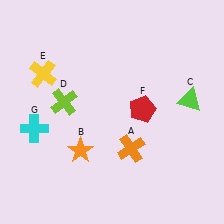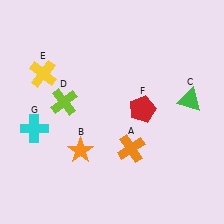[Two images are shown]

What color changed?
The triangle (C) changed from lime in Image 1 to green in Image 2.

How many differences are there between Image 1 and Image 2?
There is 1 difference between the two images.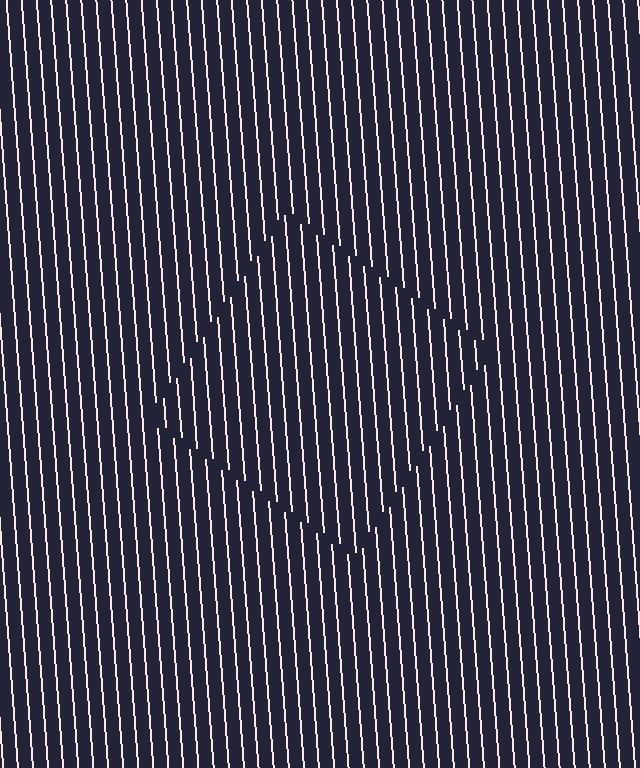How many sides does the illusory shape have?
4 sides — the line-ends trace a square.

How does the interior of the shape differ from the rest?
The interior of the shape contains the same grating, shifted by half a period — the contour is defined by the phase discontinuity where line-ends from the inner and outer gratings abut.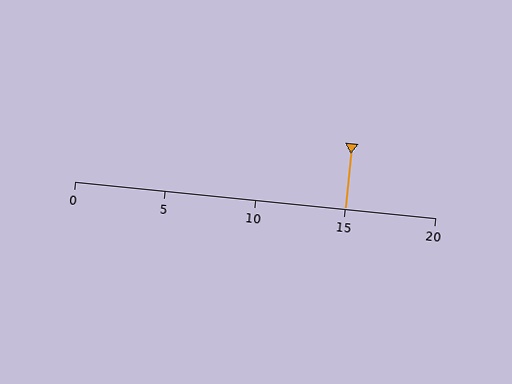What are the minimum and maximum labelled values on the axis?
The axis runs from 0 to 20.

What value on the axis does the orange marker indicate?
The marker indicates approximately 15.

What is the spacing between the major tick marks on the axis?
The major ticks are spaced 5 apart.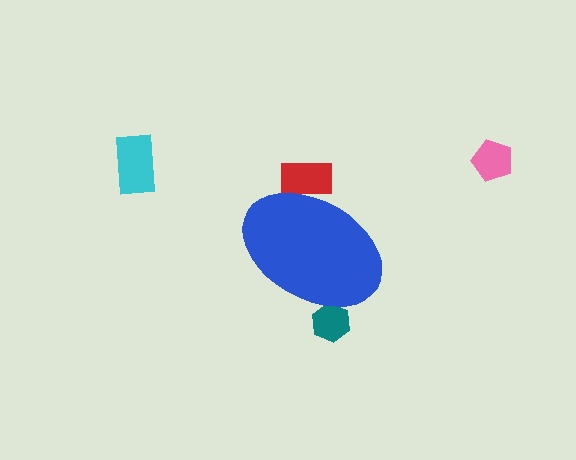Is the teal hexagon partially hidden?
Yes, the teal hexagon is partially hidden behind the blue ellipse.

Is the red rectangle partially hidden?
Yes, the red rectangle is partially hidden behind the blue ellipse.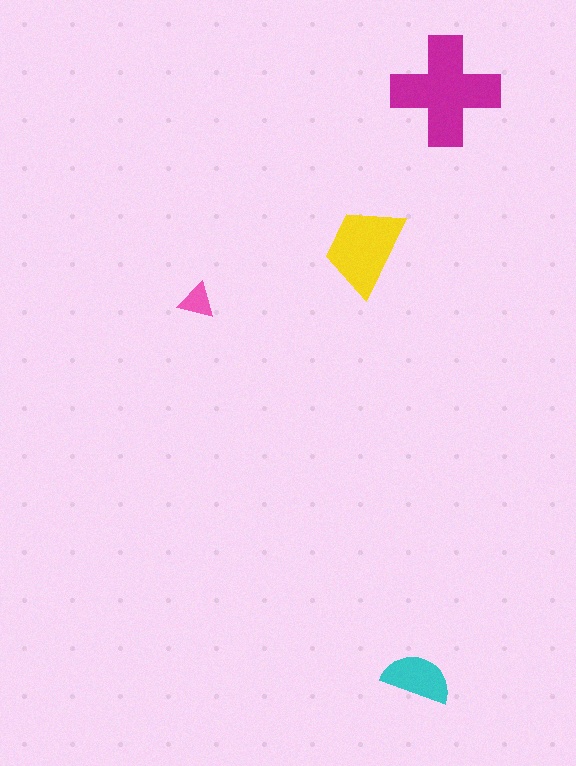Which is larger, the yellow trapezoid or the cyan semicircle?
The yellow trapezoid.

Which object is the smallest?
The pink triangle.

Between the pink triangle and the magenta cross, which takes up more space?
The magenta cross.